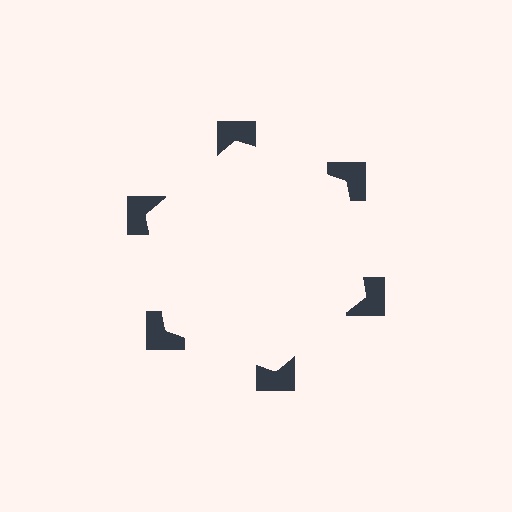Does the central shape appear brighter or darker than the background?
It typically appears slightly brighter than the background, even though no actual brightness change is drawn.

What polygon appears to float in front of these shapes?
An illusory hexagon — its edges are inferred from the aligned wedge cuts in the notched squares, not physically drawn.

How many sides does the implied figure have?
6 sides.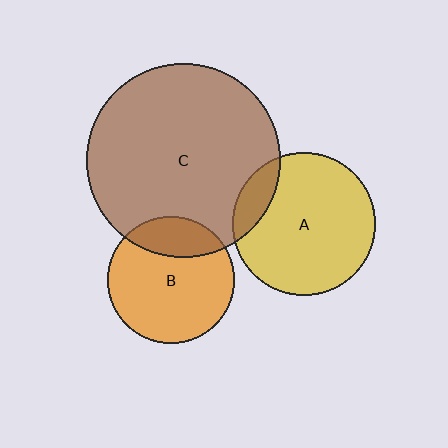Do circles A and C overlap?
Yes.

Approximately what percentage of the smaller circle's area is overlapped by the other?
Approximately 15%.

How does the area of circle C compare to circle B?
Approximately 2.3 times.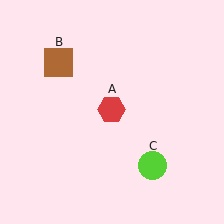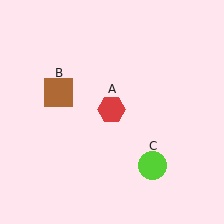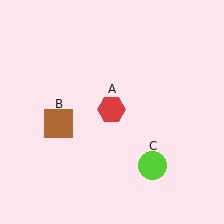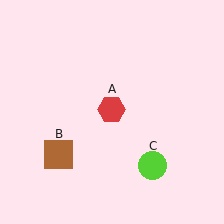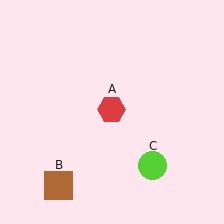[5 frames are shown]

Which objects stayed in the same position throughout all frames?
Red hexagon (object A) and lime circle (object C) remained stationary.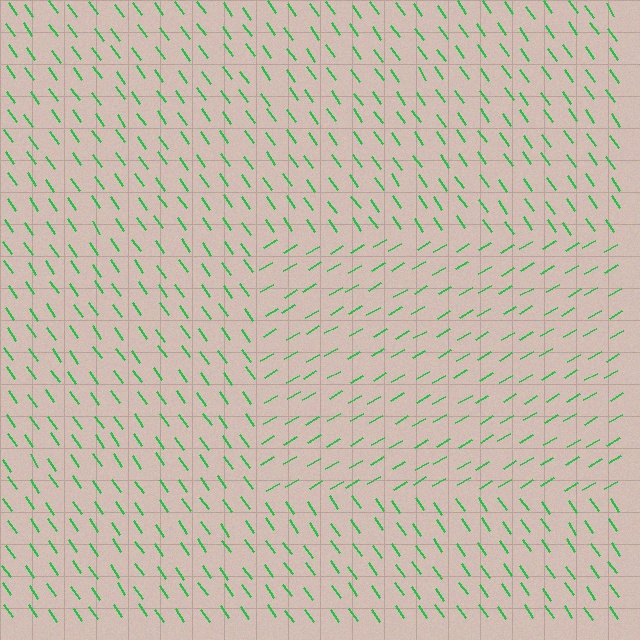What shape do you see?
I see a rectangle.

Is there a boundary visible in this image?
Yes, there is a texture boundary formed by a change in line orientation.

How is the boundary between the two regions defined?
The boundary is defined purely by a change in line orientation (approximately 85 degrees difference). All lines are the same color and thickness.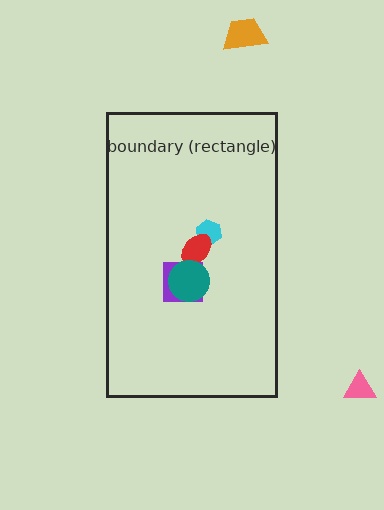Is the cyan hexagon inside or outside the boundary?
Inside.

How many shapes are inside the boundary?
4 inside, 2 outside.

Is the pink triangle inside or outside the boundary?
Outside.